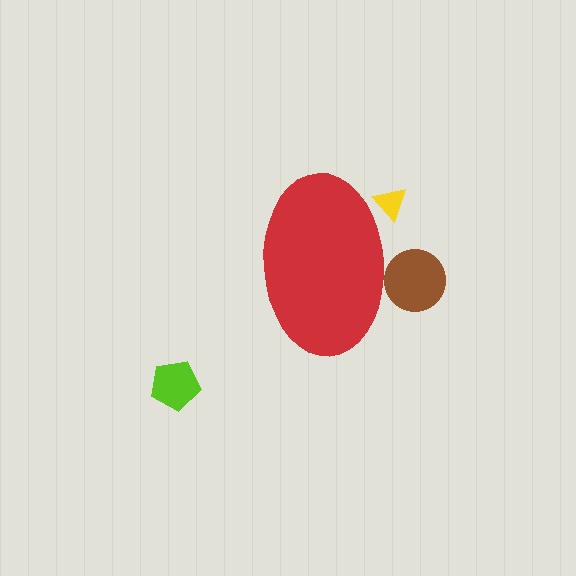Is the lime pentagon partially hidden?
No, the lime pentagon is fully visible.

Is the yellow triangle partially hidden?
Yes, the yellow triangle is partially hidden behind the red ellipse.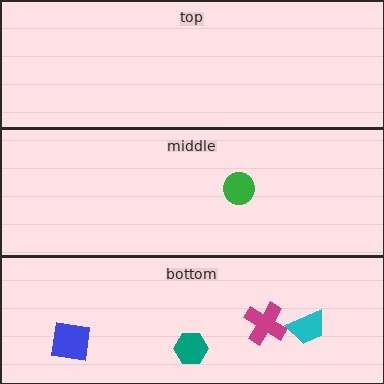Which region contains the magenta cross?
The bottom region.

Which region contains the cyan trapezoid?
The bottom region.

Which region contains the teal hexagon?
The bottom region.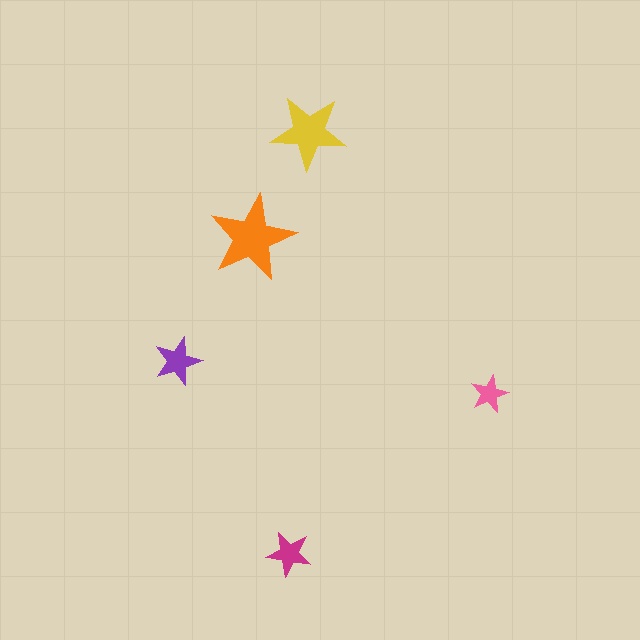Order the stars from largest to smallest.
the orange one, the yellow one, the purple one, the magenta one, the pink one.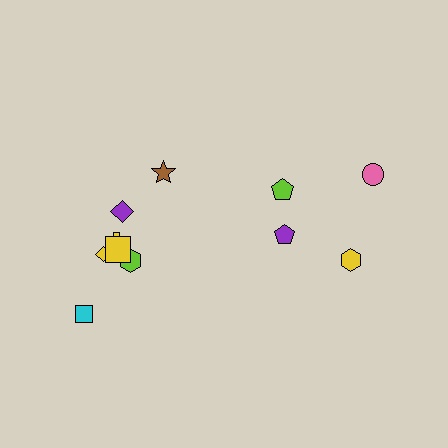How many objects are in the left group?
There are 7 objects.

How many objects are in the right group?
There are 4 objects.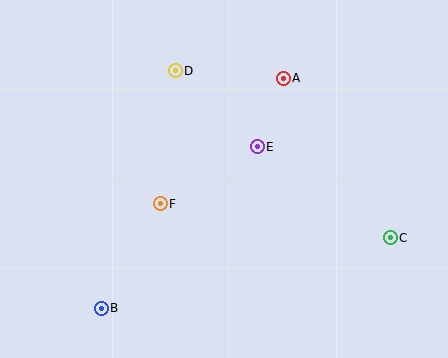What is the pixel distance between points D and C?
The distance between D and C is 272 pixels.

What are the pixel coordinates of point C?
Point C is at (390, 238).